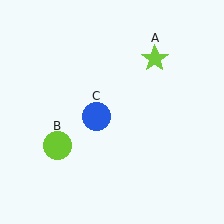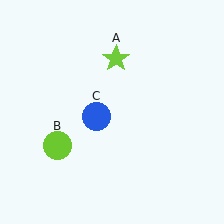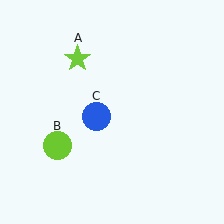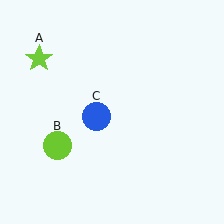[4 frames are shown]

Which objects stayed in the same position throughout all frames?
Lime circle (object B) and blue circle (object C) remained stationary.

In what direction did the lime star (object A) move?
The lime star (object A) moved left.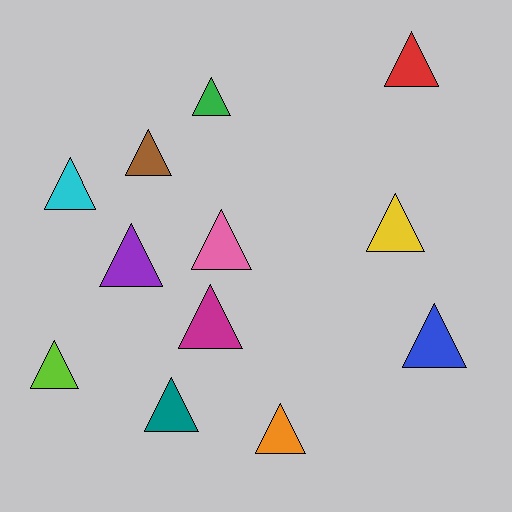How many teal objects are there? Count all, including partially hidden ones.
There is 1 teal object.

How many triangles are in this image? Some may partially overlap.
There are 12 triangles.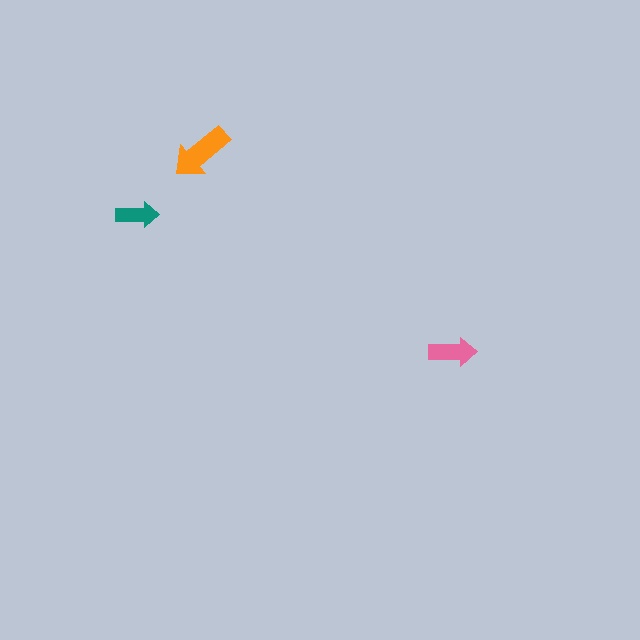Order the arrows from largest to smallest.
the orange one, the pink one, the teal one.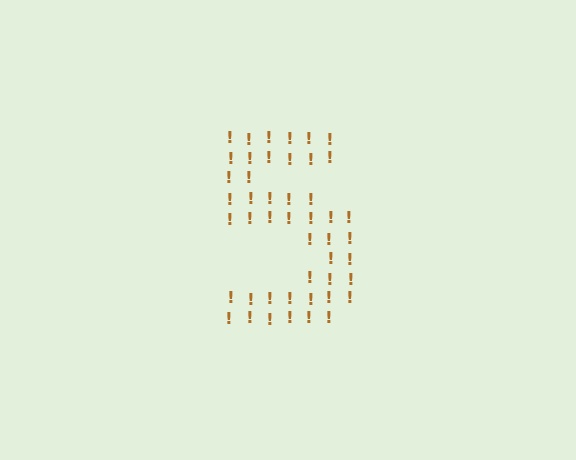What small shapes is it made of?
It is made of small exclamation marks.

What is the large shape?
The large shape is the digit 5.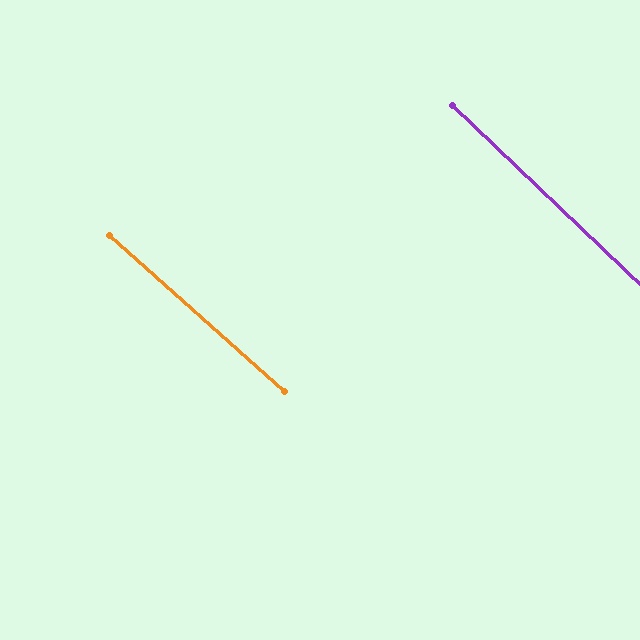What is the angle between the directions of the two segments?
Approximately 2 degrees.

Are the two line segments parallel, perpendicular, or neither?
Parallel — their directions differ by only 2.0°.